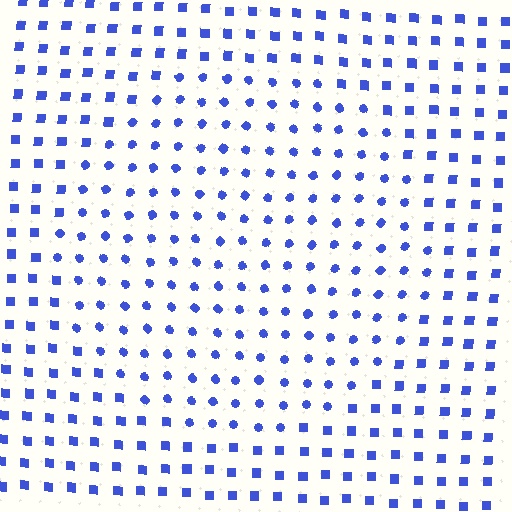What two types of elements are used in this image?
The image uses circles inside the circle region and squares outside it.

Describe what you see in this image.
The image is filled with small blue elements arranged in a uniform grid. A circle-shaped region contains circles, while the surrounding area contains squares. The boundary is defined purely by the change in element shape.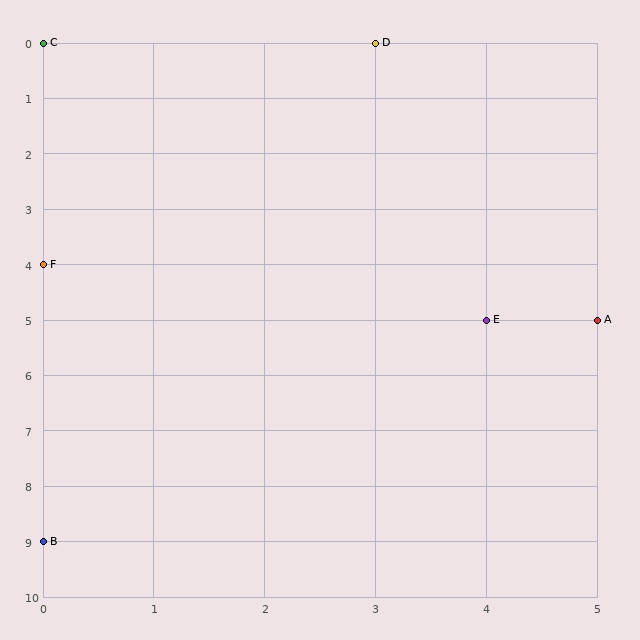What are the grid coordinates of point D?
Point D is at grid coordinates (3, 0).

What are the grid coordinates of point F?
Point F is at grid coordinates (0, 4).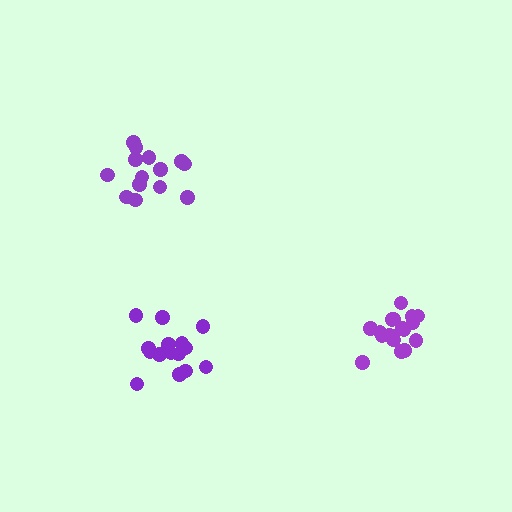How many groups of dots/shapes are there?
There are 3 groups.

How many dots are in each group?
Group 1: 18 dots, Group 2: 15 dots, Group 3: 14 dots (47 total).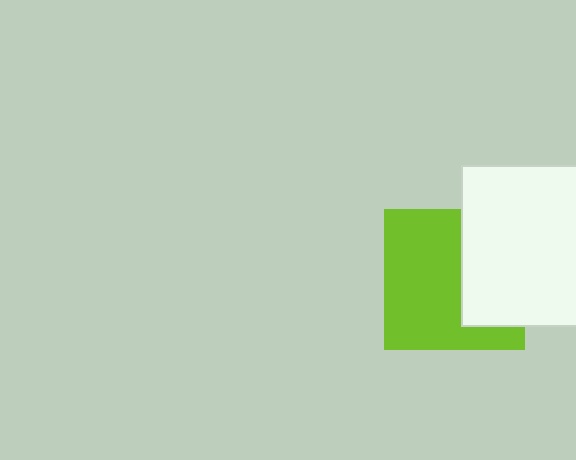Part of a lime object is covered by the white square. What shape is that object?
It is a square.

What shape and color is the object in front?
The object in front is a white square.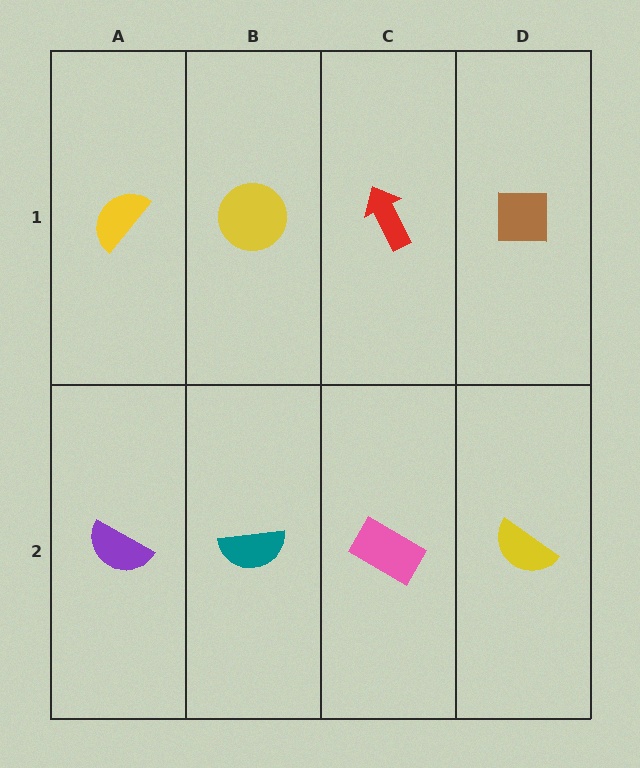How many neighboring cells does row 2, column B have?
3.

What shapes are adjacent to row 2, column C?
A red arrow (row 1, column C), a teal semicircle (row 2, column B), a yellow semicircle (row 2, column D).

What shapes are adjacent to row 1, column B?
A teal semicircle (row 2, column B), a yellow semicircle (row 1, column A), a red arrow (row 1, column C).